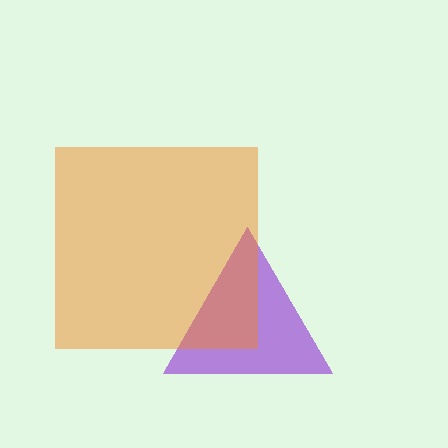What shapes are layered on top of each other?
The layered shapes are: a purple triangle, an orange square.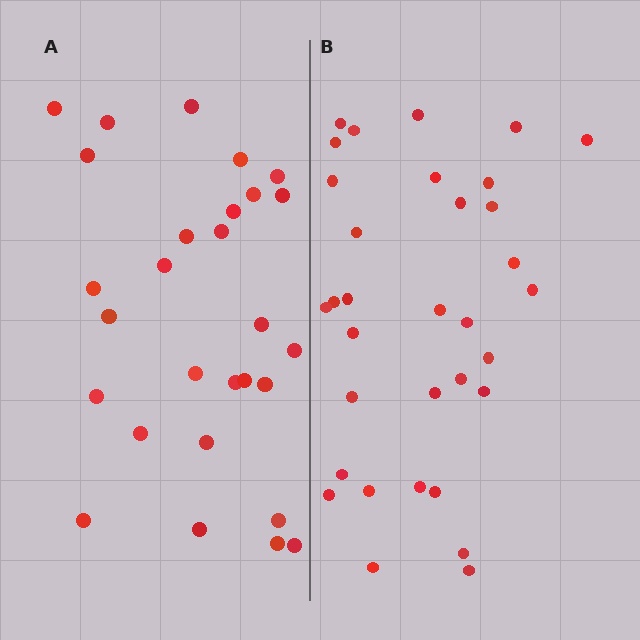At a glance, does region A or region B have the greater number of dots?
Region B (the right region) has more dots.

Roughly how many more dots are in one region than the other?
Region B has about 5 more dots than region A.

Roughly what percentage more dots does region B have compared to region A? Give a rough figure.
About 20% more.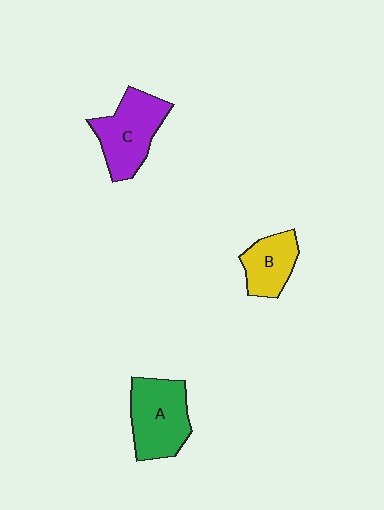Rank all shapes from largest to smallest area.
From largest to smallest: A (green), C (purple), B (yellow).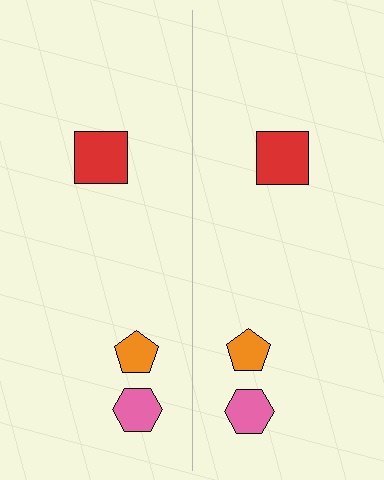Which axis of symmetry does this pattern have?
The pattern has a vertical axis of symmetry running through the center of the image.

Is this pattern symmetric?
Yes, this pattern has bilateral (reflection) symmetry.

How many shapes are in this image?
There are 6 shapes in this image.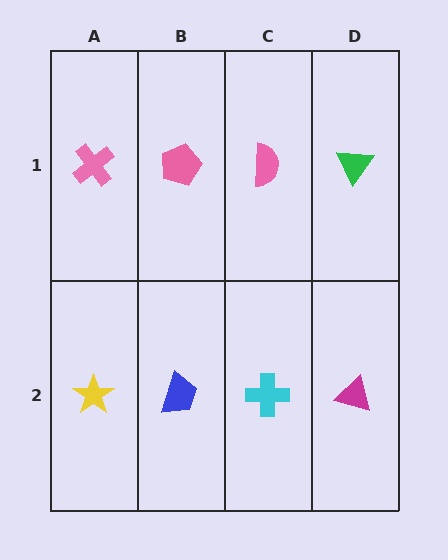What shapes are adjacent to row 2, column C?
A pink semicircle (row 1, column C), a blue trapezoid (row 2, column B), a magenta triangle (row 2, column D).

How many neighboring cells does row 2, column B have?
3.